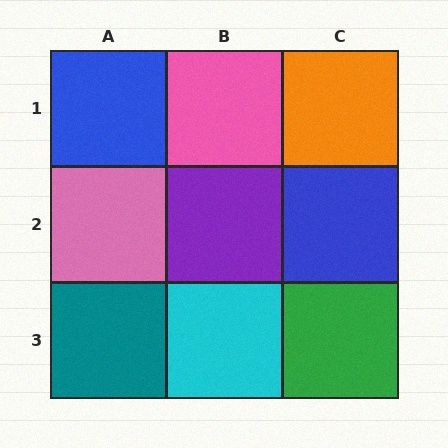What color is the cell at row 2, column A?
Pink.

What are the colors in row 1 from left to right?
Blue, pink, orange.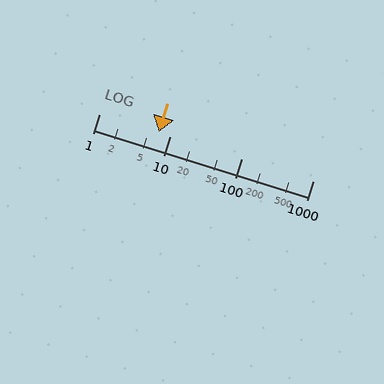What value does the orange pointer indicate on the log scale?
The pointer indicates approximately 6.9.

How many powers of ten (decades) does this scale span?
The scale spans 3 decades, from 1 to 1000.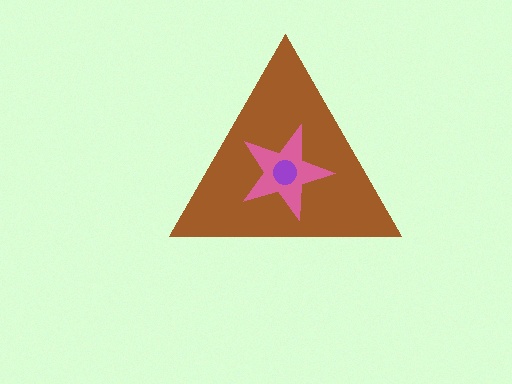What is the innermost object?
The purple circle.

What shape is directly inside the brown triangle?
The pink star.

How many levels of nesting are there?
3.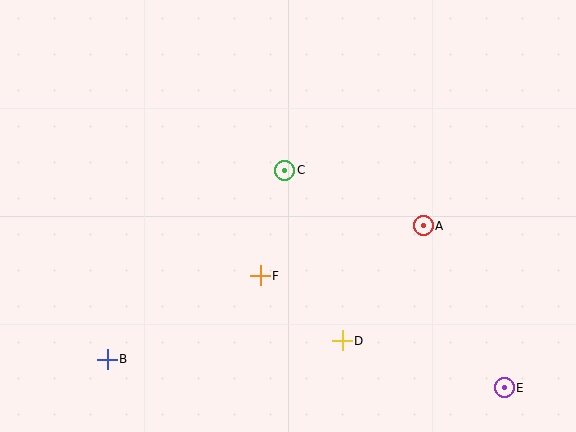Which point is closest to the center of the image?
Point C at (285, 170) is closest to the center.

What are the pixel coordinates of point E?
Point E is at (504, 388).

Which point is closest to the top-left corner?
Point C is closest to the top-left corner.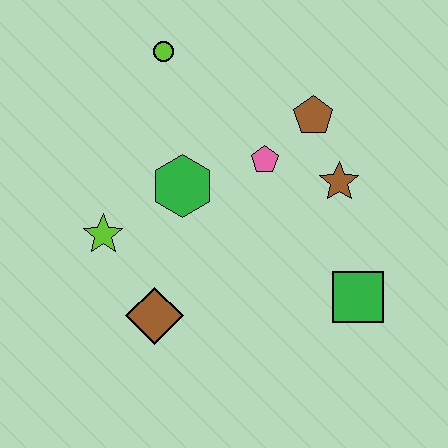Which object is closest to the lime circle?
The green hexagon is closest to the lime circle.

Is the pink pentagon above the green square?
Yes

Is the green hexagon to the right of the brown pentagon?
No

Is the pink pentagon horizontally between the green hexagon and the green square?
Yes